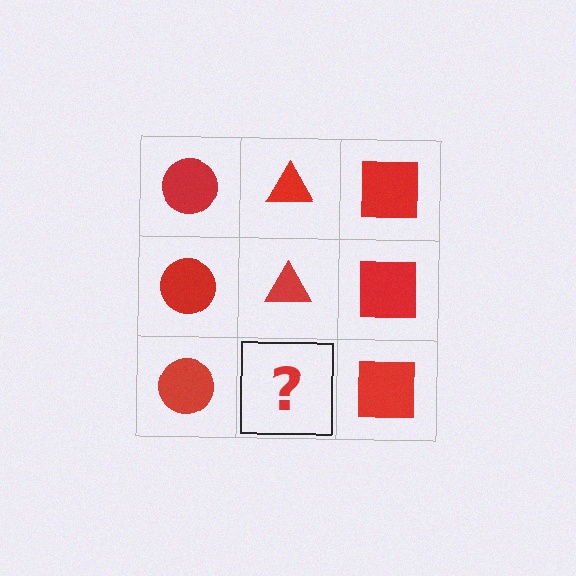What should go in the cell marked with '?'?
The missing cell should contain a red triangle.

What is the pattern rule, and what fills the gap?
The rule is that each column has a consistent shape. The gap should be filled with a red triangle.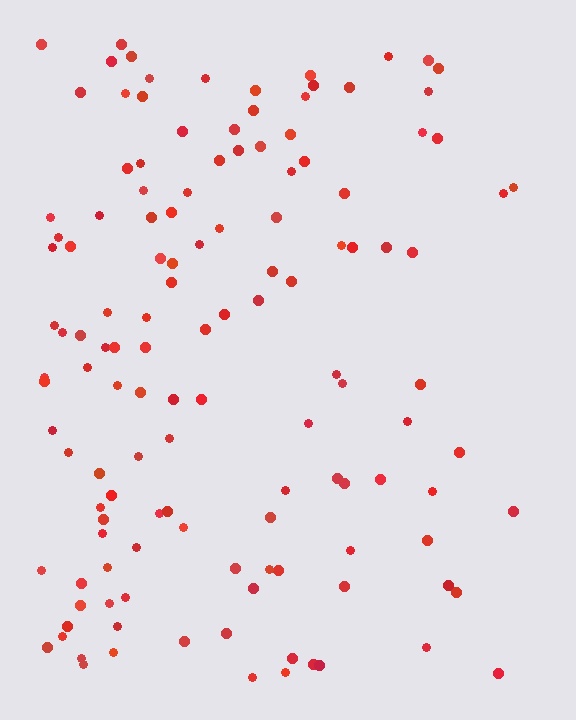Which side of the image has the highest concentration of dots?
The left.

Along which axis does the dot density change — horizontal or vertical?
Horizontal.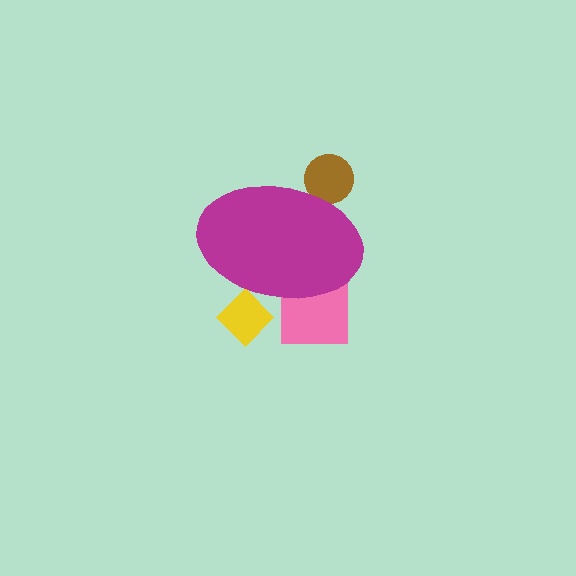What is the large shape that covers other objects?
A magenta ellipse.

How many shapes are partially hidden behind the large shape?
3 shapes are partially hidden.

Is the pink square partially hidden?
Yes, the pink square is partially hidden behind the magenta ellipse.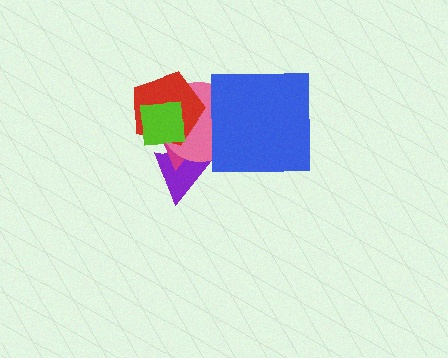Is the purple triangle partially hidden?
Yes, it is partially covered by another shape.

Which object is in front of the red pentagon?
The lime square is in front of the red pentagon.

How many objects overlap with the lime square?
4 objects overlap with the lime square.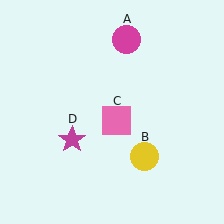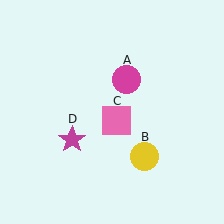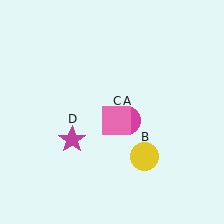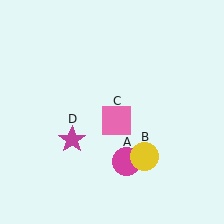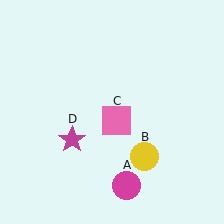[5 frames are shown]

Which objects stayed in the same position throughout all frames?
Yellow circle (object B) and pink square (object C) and magenta star (object D) remained stationary.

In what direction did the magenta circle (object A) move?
The magenta circle (object A) moved down.